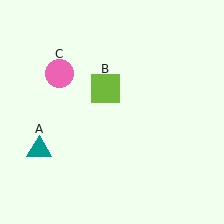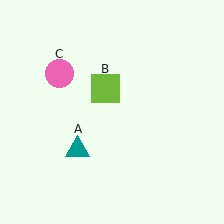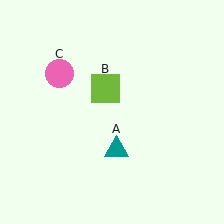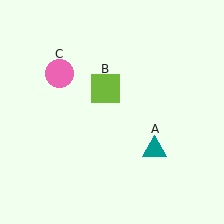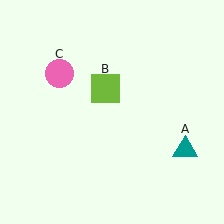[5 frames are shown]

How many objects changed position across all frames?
1 object changed position: teal triangle (object A).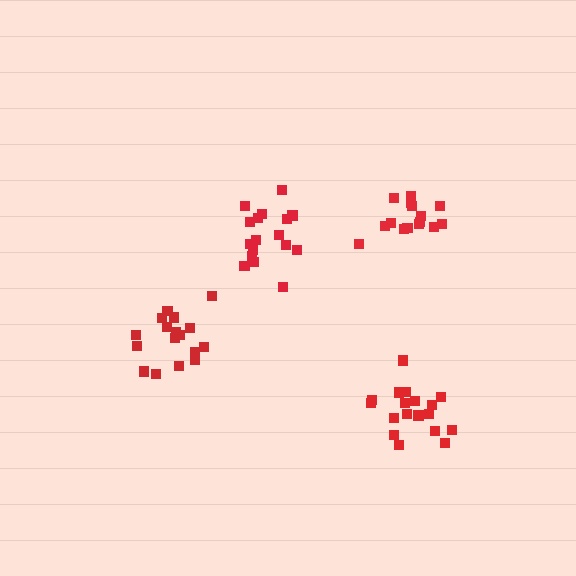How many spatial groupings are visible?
There are 4 spatial groupings.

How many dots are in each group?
Group 1: 15 dots, Group 2: 18 dots, Group 3: 17 dots, Group 4: 17 dots (67 total).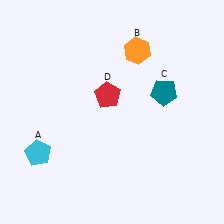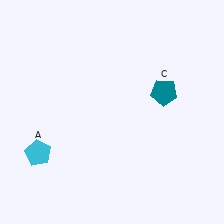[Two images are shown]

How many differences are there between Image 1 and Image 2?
There are 2 differences between the two images.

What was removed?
The orange hexagon (B), the red pentagon (D) were removed in Image 2.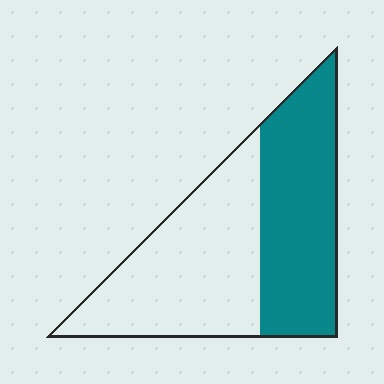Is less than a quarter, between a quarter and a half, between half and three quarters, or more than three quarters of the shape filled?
Between a quarter and a half.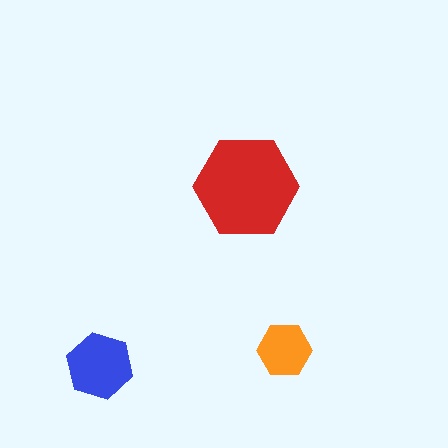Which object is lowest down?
The blue hexagon is bottommost.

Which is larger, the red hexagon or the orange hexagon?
The red one.